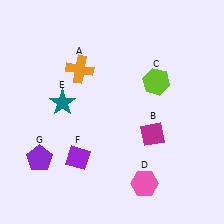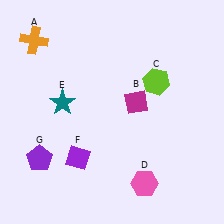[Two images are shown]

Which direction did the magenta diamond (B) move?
The magenta diamond (B) moved up.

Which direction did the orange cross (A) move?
The orange cross (A) moved left.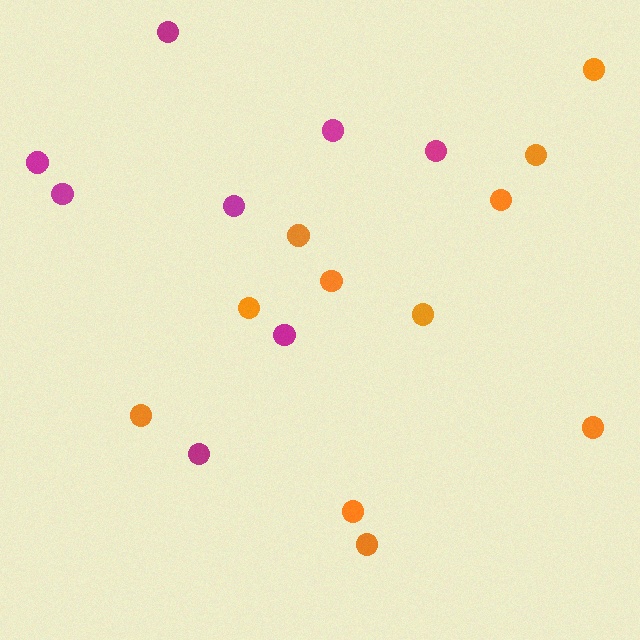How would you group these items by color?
There are 2 groups: one group of magenta circles (8) and one group of orange circles (11).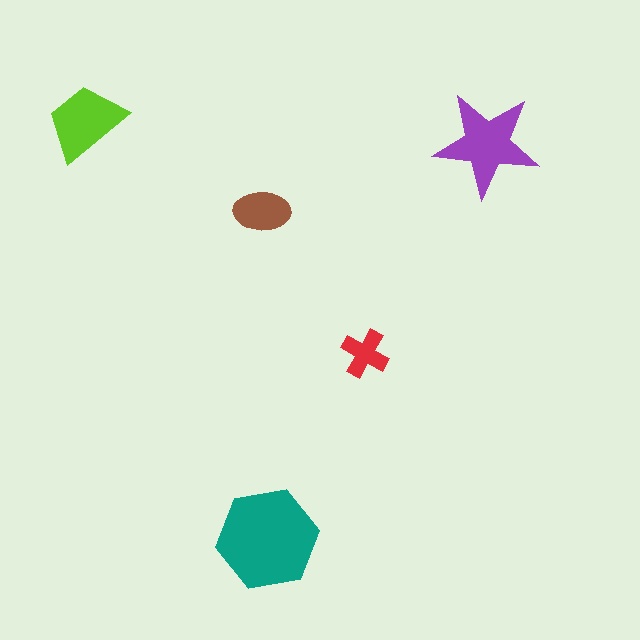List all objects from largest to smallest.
The teal hexagon, the purple star, the lime trapezoid, the brown ellipse, the red cross.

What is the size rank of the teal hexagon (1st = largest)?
1st.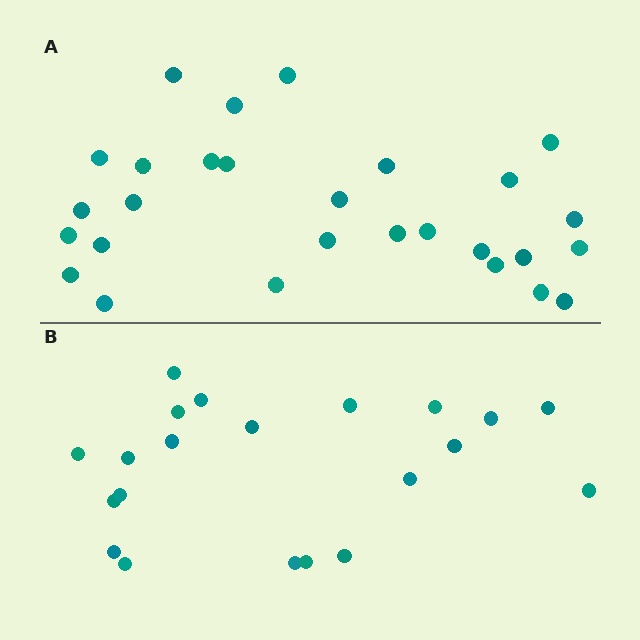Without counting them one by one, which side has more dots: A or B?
Region A (the top region) has more dots.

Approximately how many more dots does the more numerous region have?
Region A has roughly 8 or so more dots than region B.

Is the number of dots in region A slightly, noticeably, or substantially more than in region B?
Region A has noticeably more, but not dramatically so. The ratio is roughly 1.3 to 1.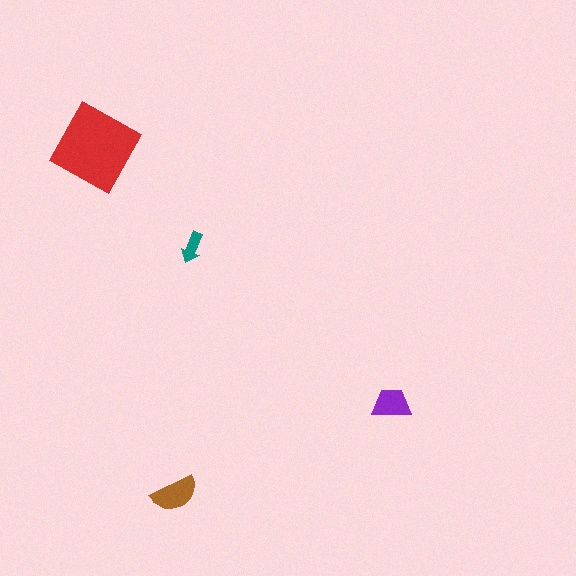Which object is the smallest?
The teal arrow.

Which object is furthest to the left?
The red diamond is leftmost.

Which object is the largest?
The red diamond.